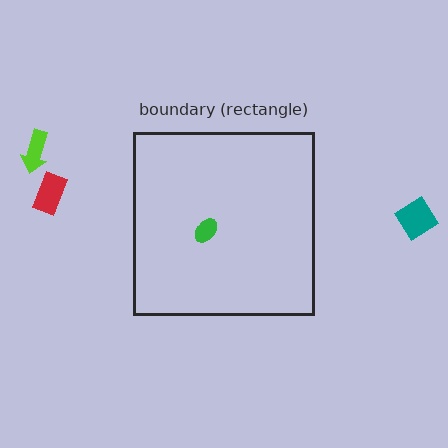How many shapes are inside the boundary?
1 inside, 3 outside.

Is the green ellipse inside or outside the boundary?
Inside.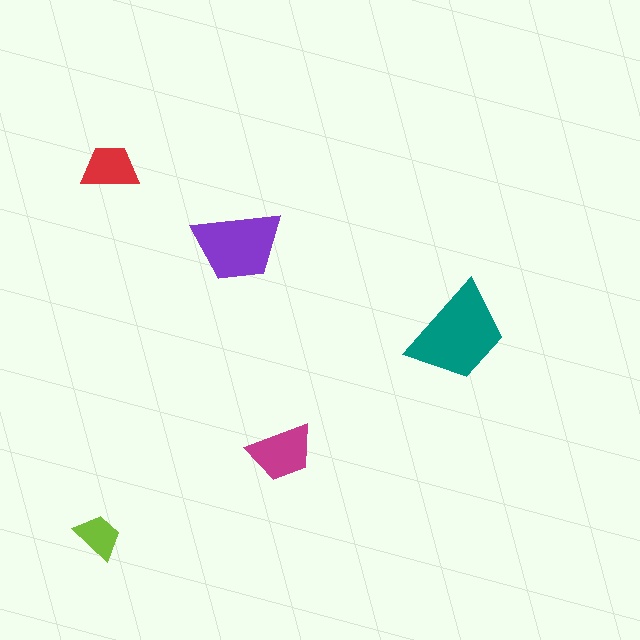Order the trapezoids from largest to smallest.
the teal one, the purple one, the magenta one, the red one, the lime one.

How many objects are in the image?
There are 5 objects in the image.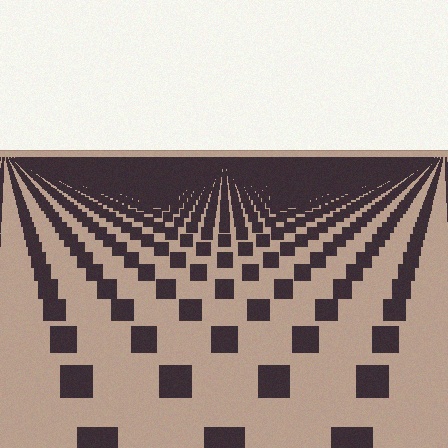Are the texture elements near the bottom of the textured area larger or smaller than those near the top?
Larger. Near the bottom, elements are closer to the viewer and appear at a bigger on-screen size.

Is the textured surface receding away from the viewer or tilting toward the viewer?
The surface is receding away from the viewer. Texture elements get smaller and denser toward the top.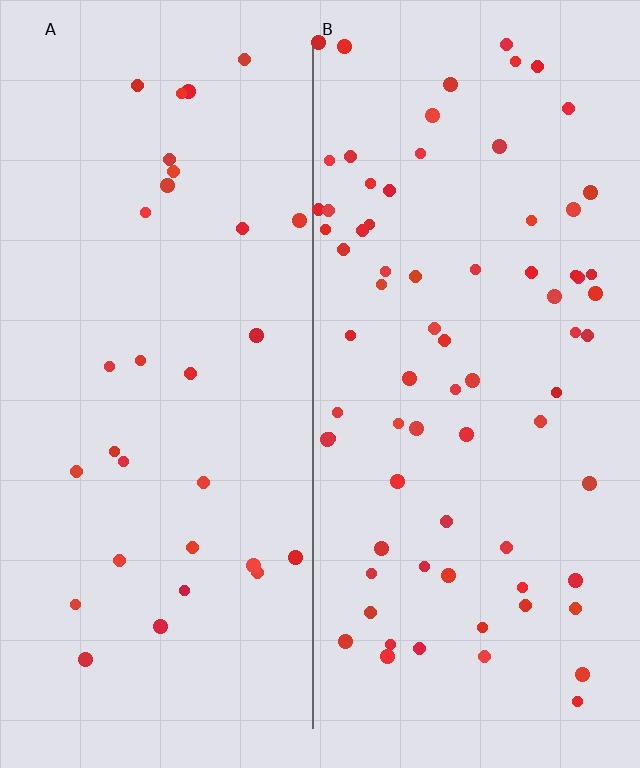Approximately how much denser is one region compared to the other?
Approximately 2.5× — region B over region A.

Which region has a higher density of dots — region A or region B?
B (the right).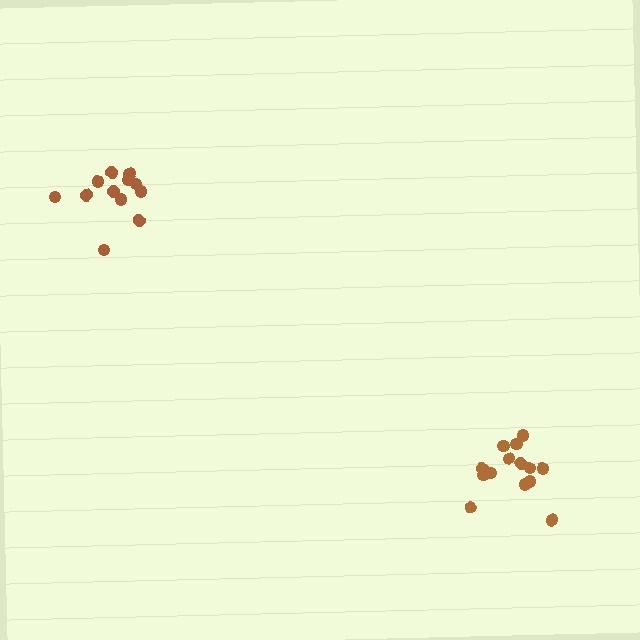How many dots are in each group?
Group 1: 14 dots, Group 2: 12 dots (26 total).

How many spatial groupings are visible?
There are 2 spatial groupings.